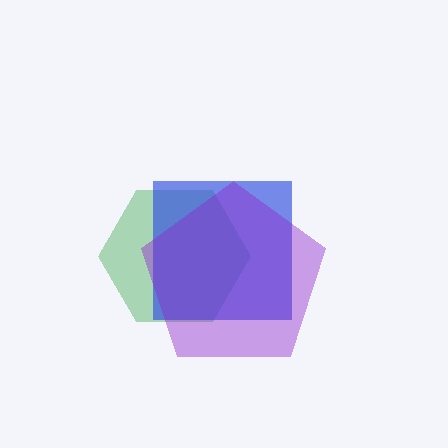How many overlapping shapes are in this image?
There are 3 overlapping shapes in the image.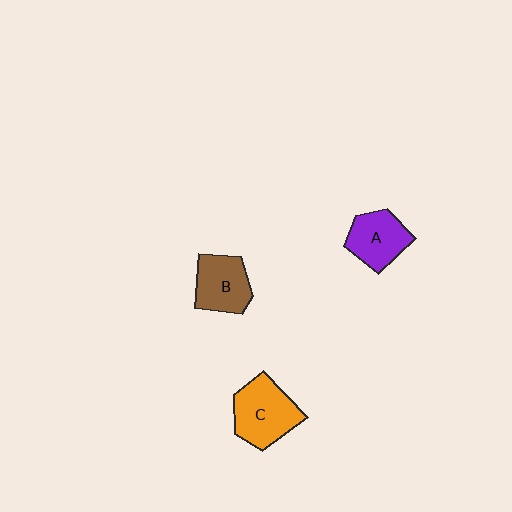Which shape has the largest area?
Shape C (orange).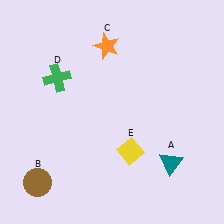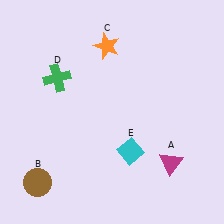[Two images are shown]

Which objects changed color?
A changed from teal to magenta. E changed from yellow to cyan.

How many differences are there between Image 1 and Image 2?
There are 2 differences between the two images.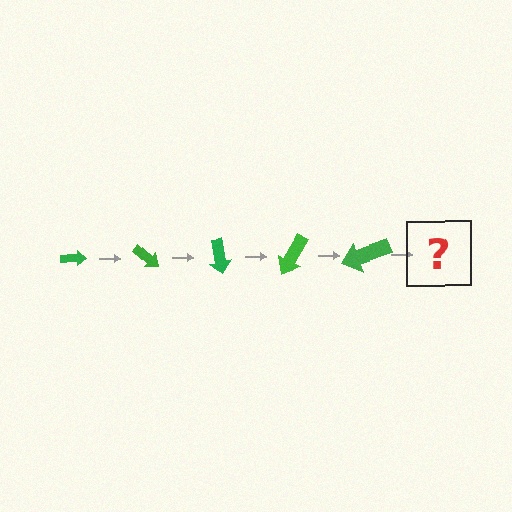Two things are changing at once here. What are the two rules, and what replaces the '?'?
The two rules are that the arrow grows larger each step and it rotates 40 degrees each step. The '?' should be an arrow, larger than the previous one and rotated 200 degrees from the start.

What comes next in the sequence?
The next element should be an arrow, larger than the previous one and rotated 200 degrees from the start.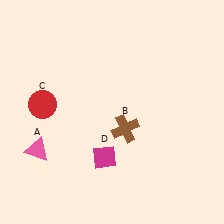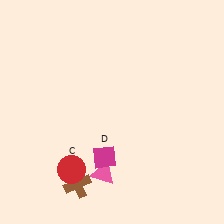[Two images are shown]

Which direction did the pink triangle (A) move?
The pink triangle (A) moved right.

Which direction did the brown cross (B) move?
The brown cross (B) moved down.